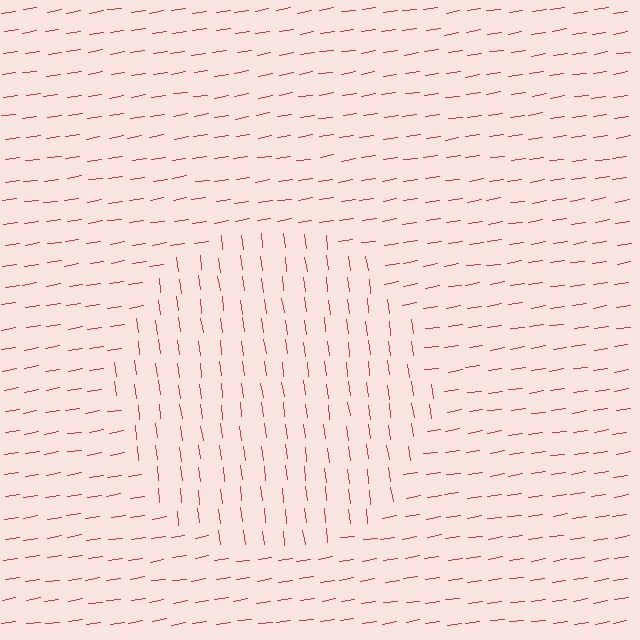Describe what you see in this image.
The image is filled with small red line segments. A circle region in the image has lines oriented differently from the surrounding lines, creating a visible texture boundary.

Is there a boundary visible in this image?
Yes, there is a texture boundary formed by a change in line orientation.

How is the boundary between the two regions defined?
The boundary is defined purely by a change in line orientation (approximately 88 degrees difference). All lines are the same color and thickness.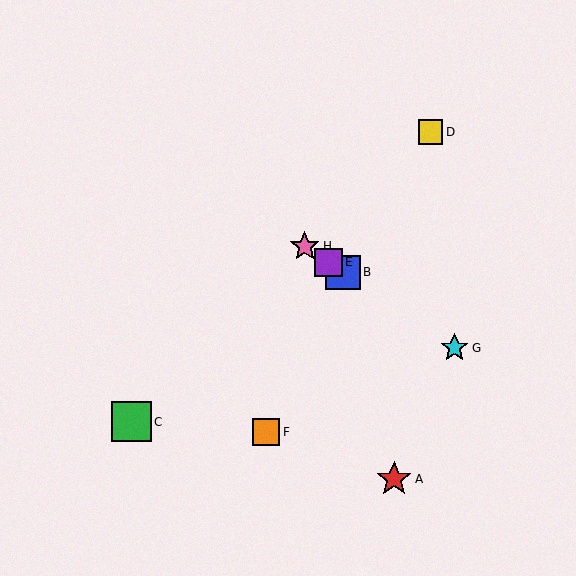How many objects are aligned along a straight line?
4 objects (B, E, G, H) are aligned along a straight line.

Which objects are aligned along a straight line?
Objects B, E, G, H are aligned along a straight line.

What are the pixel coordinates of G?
Object G is at (454, 348).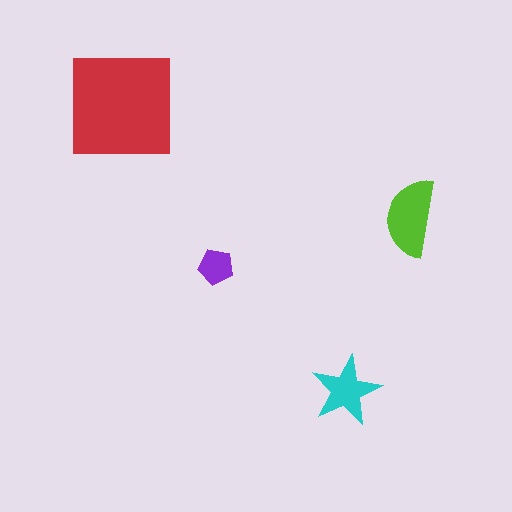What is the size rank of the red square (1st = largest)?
1st.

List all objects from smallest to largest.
The purple pentagon, the cyan star, the lime semicircle, the red square.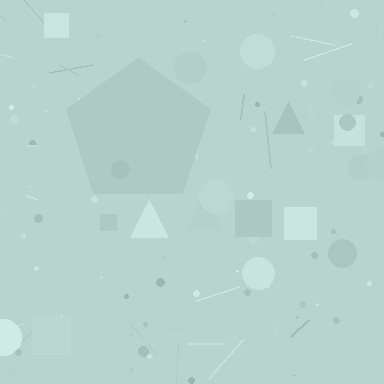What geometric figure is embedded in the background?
A pentagon is embedded in the background.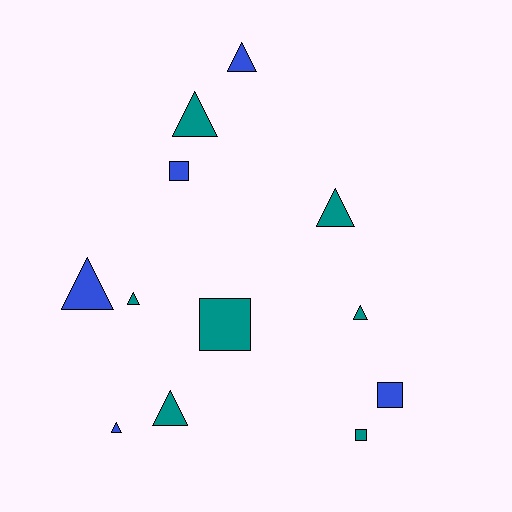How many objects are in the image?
There are 12 objects.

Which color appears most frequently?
Teal, with 7 objects.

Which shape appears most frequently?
Triangle, with 8 objects.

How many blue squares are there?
There are 2 blue squares.